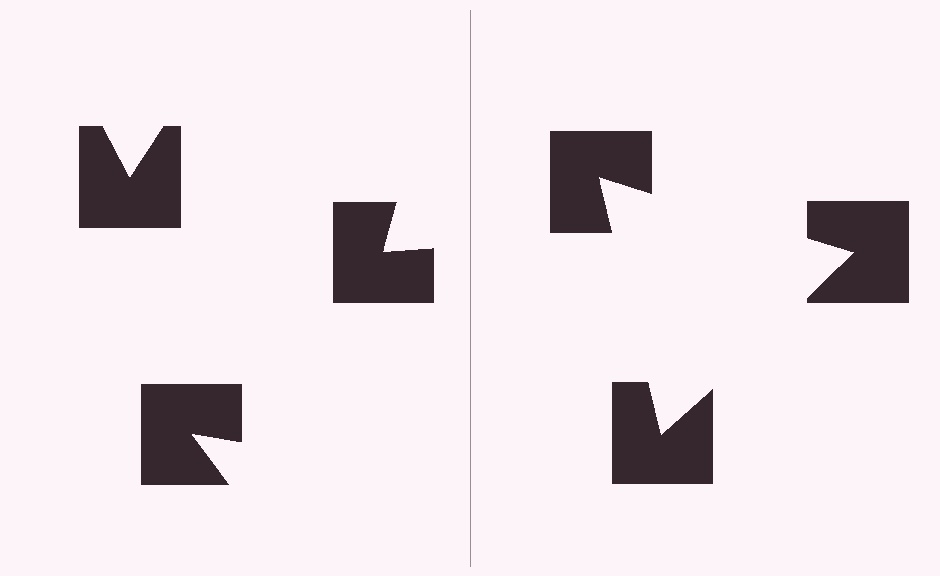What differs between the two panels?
The notched squares are positioned identically on both sides; only the wedge orientations differ. On the right they align to a triangle; on the left they are misaligned.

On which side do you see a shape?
An illusory triangle appears on the right side. On the left side the wedge cuts are rotated, so no coherent shape forms.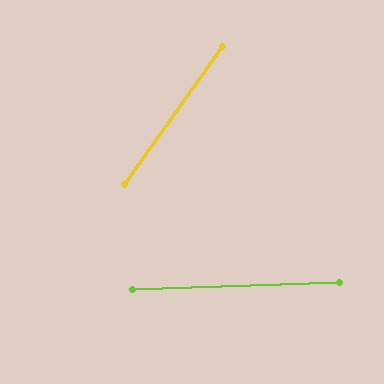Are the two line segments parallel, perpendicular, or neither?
Neither parallel nor perpendicular — they differ by about 53°.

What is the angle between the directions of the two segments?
Approximately 53 degrees.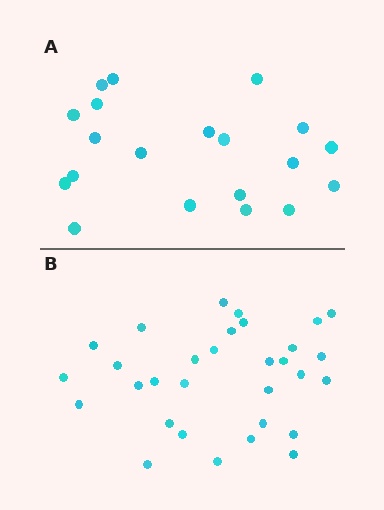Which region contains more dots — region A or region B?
Region B (the bottom region) has more dots.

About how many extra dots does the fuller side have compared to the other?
Region B has roughly 12 or so more dots than region A.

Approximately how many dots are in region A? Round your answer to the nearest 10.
About 20 dots.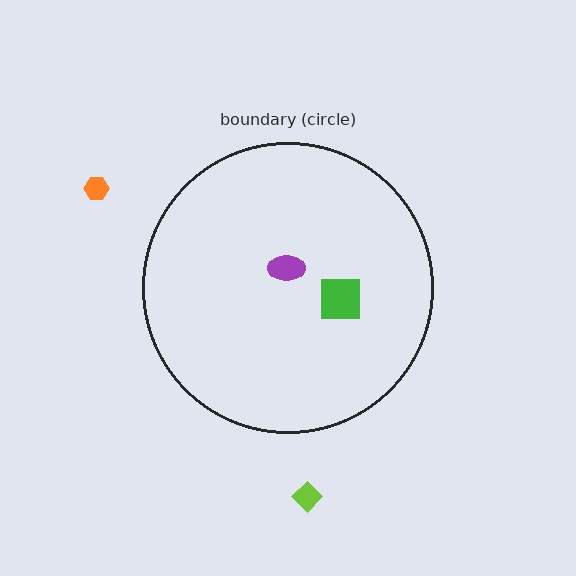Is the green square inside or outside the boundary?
Inside.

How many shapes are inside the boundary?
2 inside, 2 outside.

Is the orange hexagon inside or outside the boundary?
Outside.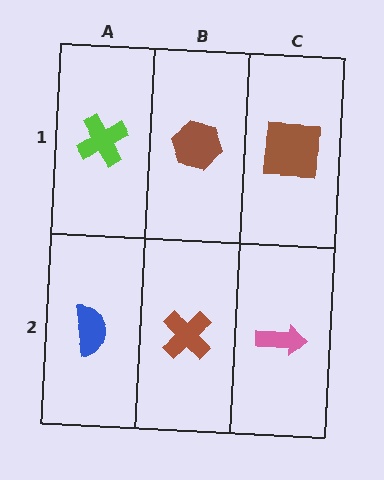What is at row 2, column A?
A blue semicircle.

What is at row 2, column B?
A brown cross.